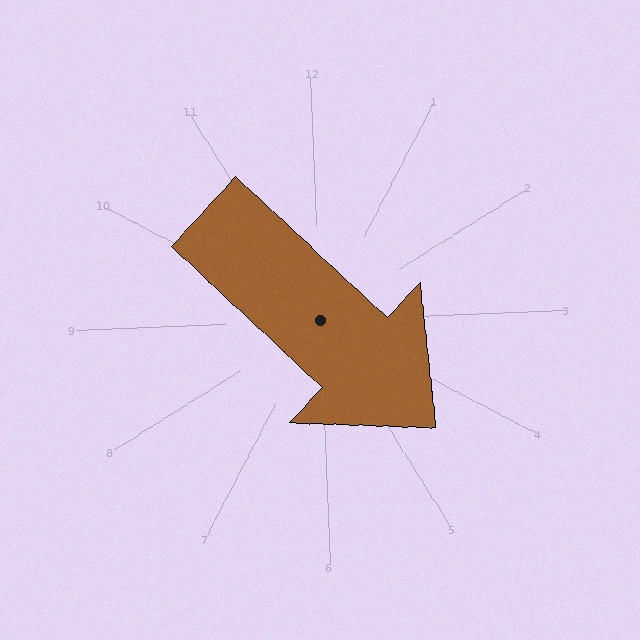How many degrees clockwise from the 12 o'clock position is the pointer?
Approximately 135 degrees.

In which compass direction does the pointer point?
Southeast.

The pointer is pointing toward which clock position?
Roughly 5 o'clock.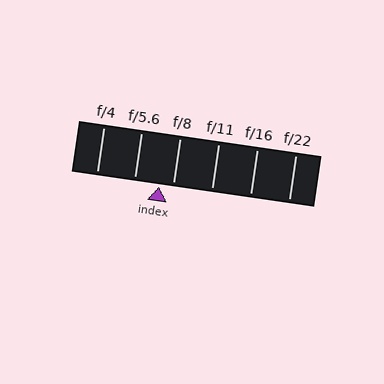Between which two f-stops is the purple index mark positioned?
The index mark is between f/5.6 and f/8.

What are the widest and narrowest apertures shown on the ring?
The widest aperture shown is f/4 and the narrowest is f/22.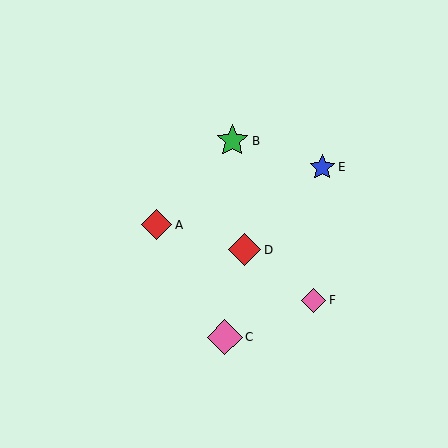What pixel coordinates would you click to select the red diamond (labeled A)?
Click at (157, 225) to select the red diamond A.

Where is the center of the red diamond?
The center of the red diamond is at (157, 225).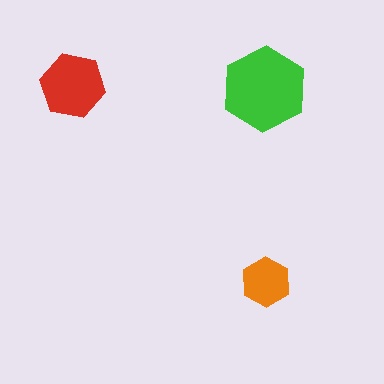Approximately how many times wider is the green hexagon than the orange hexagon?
About 1.5 times wider.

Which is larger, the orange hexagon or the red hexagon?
The red one.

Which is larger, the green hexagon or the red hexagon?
The green one.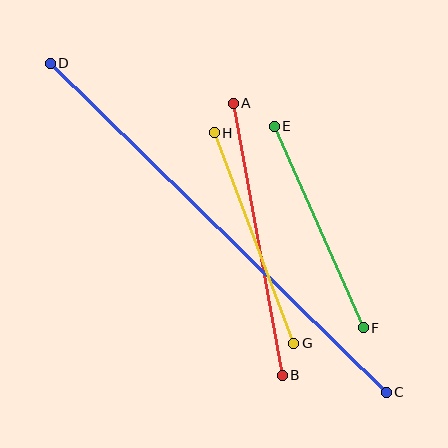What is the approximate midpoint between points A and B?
The midpoint is at approximately (258, 239) pixels.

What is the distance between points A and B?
The distance is approximately 276 pixels.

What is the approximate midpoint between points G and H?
The midpoint is at approximately (254, 238) pixels.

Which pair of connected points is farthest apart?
Points C and D are farthest apart.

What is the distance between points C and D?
The distance is approximately 470 pixels.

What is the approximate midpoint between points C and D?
The midpoint is at approximately (218, 228) pixels.